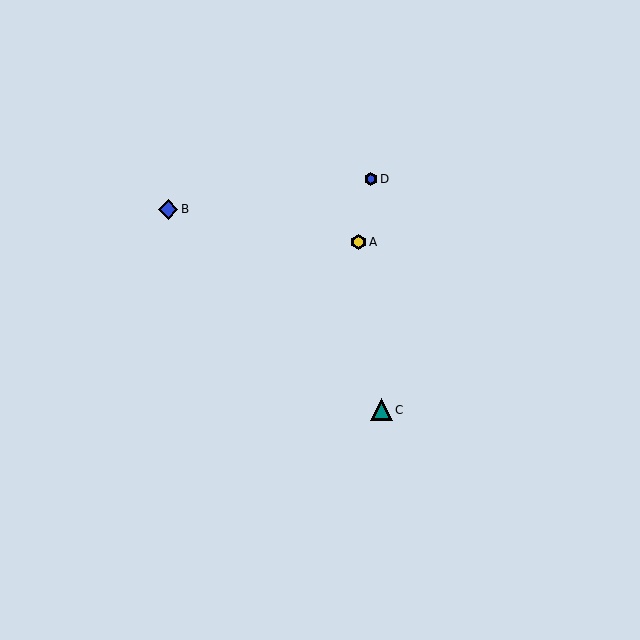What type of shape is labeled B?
Shape B is a blue diamond.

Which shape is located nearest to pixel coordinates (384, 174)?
The blue hexagon (labeled D) at (371, 179) is nearest to that location.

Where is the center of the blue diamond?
The center of the blue diamond is at (168, 209).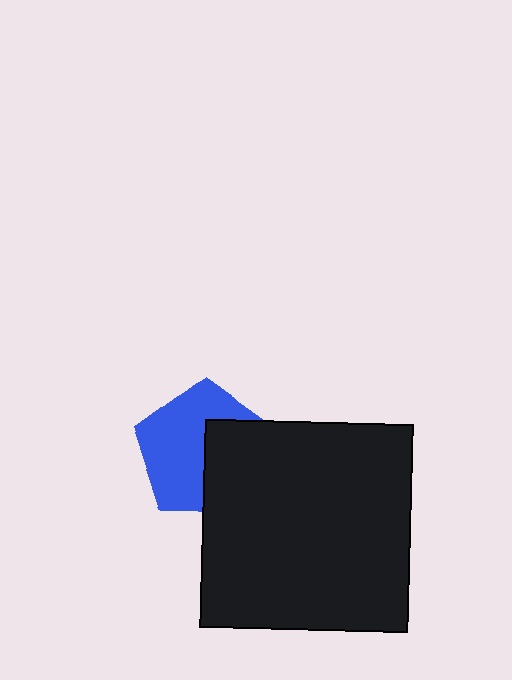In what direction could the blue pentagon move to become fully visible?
The blue pentagon could move left. That would shift it out from behind the black square entirely.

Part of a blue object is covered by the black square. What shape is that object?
It is a pentagon.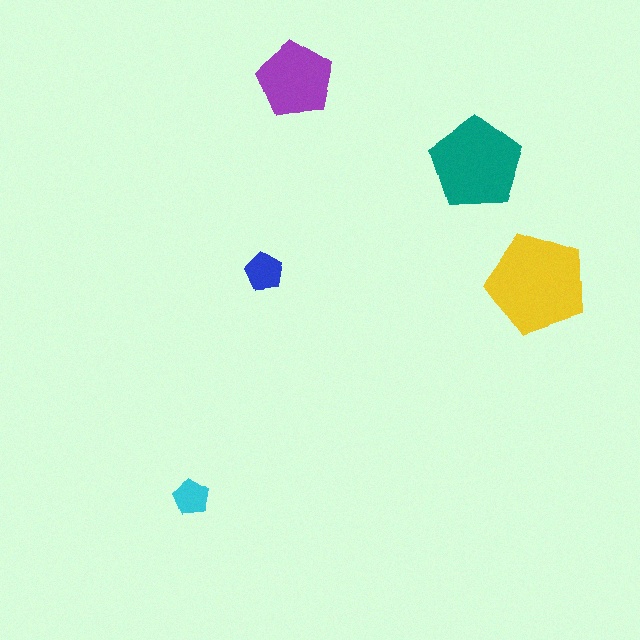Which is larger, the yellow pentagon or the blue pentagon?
The yellow one.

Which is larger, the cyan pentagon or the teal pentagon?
The teal one.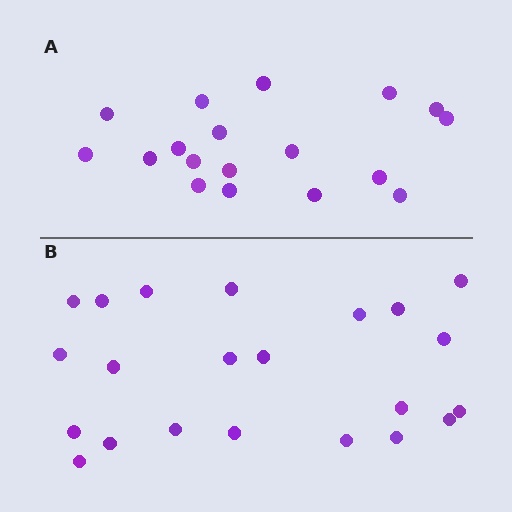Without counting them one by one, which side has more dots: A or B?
Region B (the bottom region) has more dots.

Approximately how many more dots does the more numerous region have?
Region B has about 4 more dots than region A.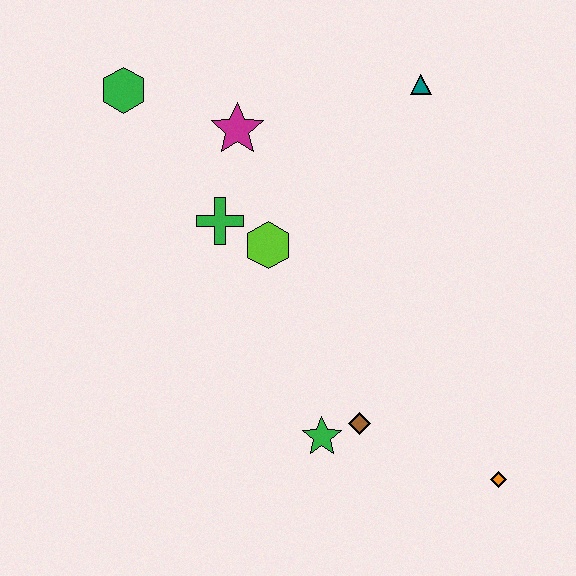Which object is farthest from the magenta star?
The orange diamond is farthest from the magenta star.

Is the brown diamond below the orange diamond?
No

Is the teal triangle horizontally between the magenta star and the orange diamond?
Yes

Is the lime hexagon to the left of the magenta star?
No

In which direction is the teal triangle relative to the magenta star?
The teal triangle is to the right of the magenta star.